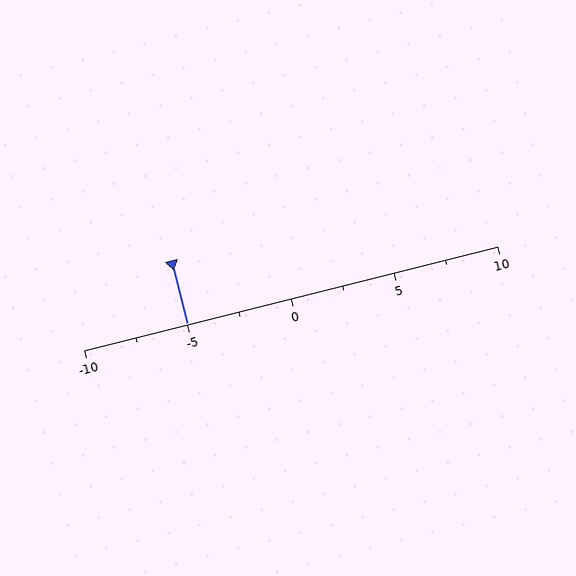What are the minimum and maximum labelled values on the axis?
The axis runs from -10 to 10.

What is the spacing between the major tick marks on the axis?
The major ticks are spaced 5 apart.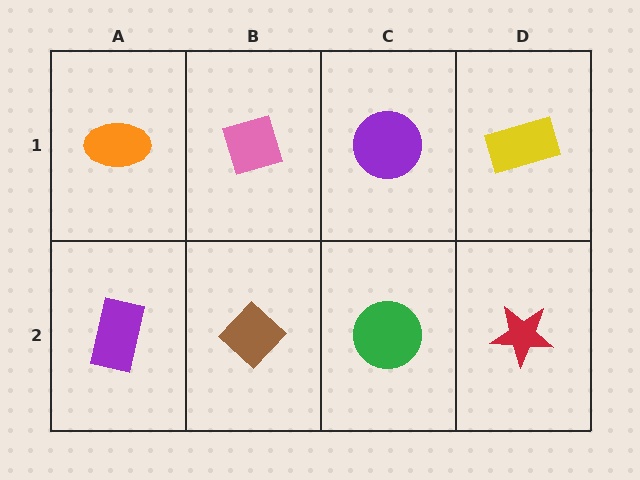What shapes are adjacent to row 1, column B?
A brown diamond (row 2, column B), an orange ellipse (row 1, column A), a purple circle (row 1, column C).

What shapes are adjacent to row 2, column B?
A pink diamond (row 1, column B), a purple rectangle (row 2, column A), a green circle (row 2, column C).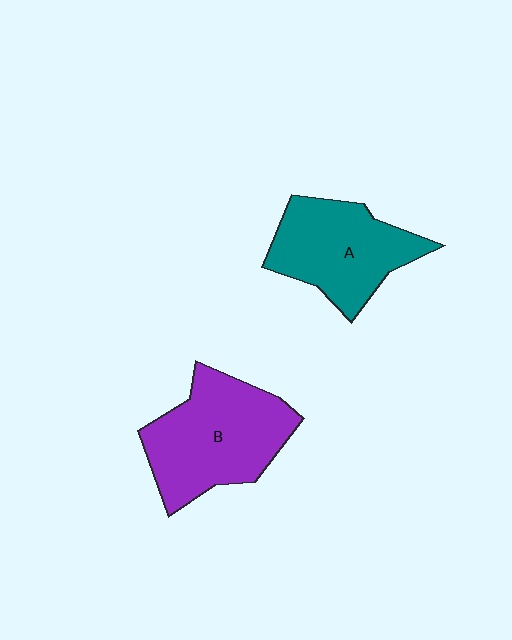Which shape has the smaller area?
Shape A (teal).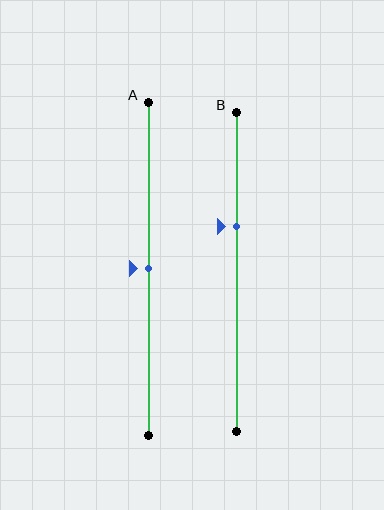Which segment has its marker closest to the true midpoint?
Segment A has its marker closest to the true midpoint.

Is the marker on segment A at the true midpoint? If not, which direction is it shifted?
Yes, the marker on segment A is at the true midpoint.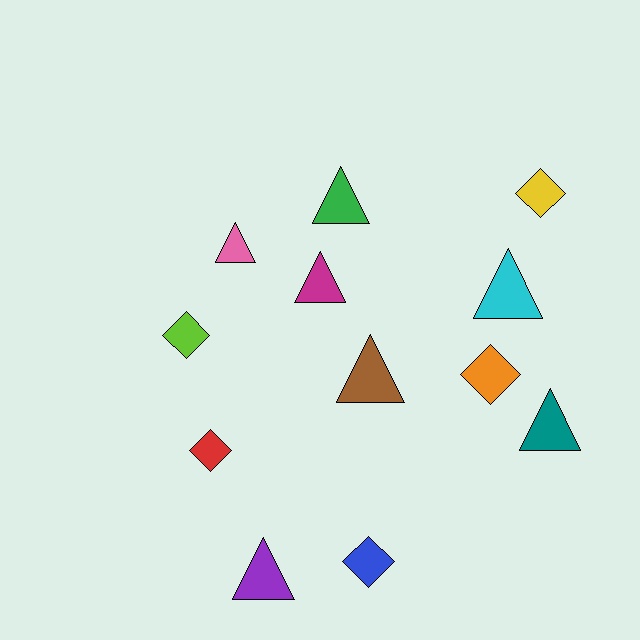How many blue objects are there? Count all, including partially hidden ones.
There is 1 blue object.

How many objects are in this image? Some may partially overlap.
There are 12 objects.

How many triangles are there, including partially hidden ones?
There are 7 triangles.